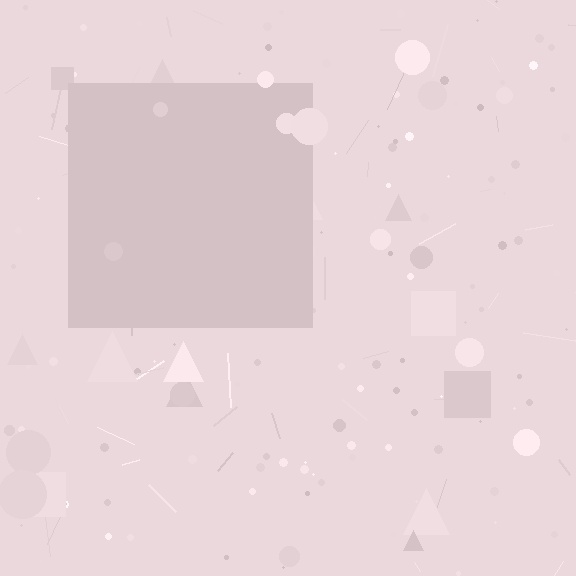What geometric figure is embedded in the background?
A square is embedded in the background.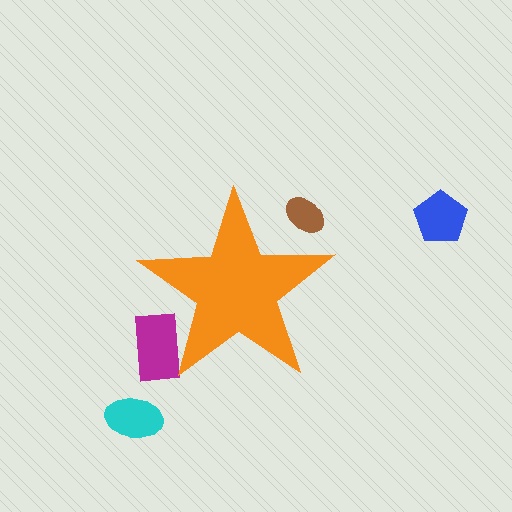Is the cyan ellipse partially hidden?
No, the cyan ellipse is fully visible.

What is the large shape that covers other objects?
An orange star.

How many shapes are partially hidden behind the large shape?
2 shapes are partially hidden.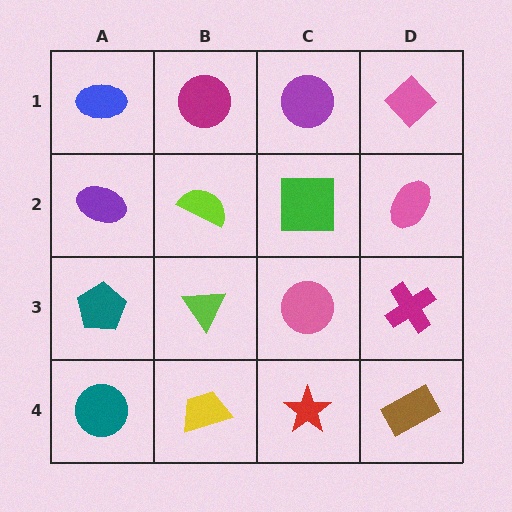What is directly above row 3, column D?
A pink ellipse.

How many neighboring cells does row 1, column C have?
3.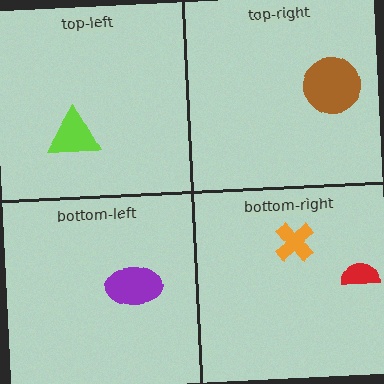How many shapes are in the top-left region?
1.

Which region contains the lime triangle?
The top-left region.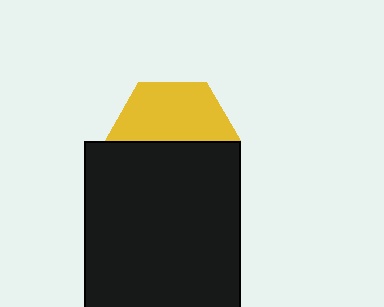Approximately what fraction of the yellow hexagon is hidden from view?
Roughly 49% of the yellow hexagon is hidden behind the black rectangle.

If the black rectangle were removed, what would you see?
You would see the complete yellow hexagon.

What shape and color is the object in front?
The object in front is a black rectangle.